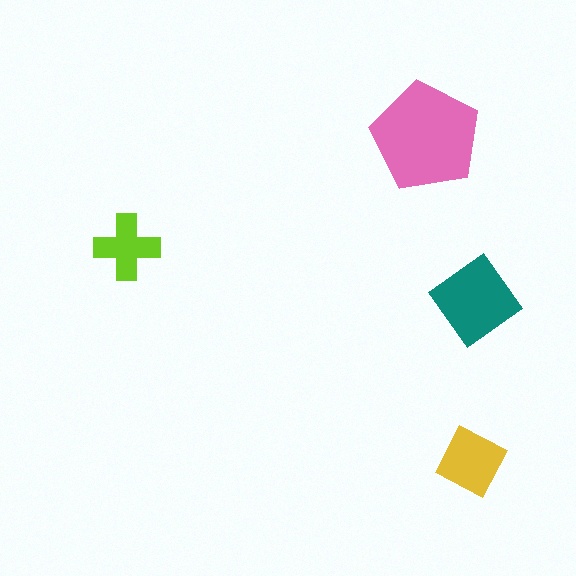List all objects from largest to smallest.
The pink pentagon, the teal diamond, the yellow square, the lime cross.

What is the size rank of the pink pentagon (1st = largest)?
1st.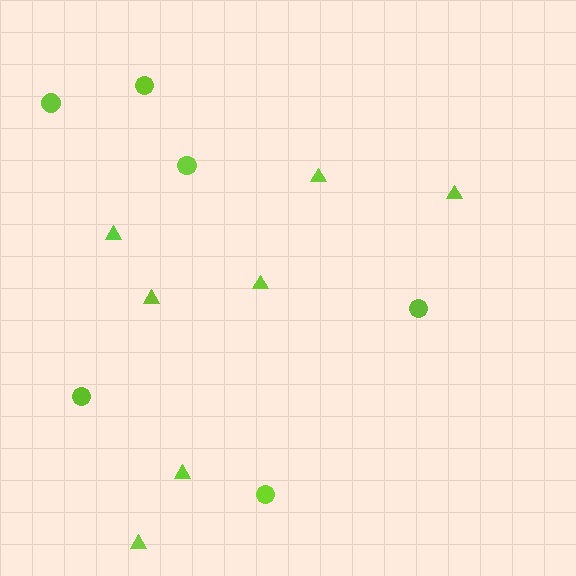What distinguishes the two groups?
There are 2 groups: one group of circles (6) and one group of triangles (7).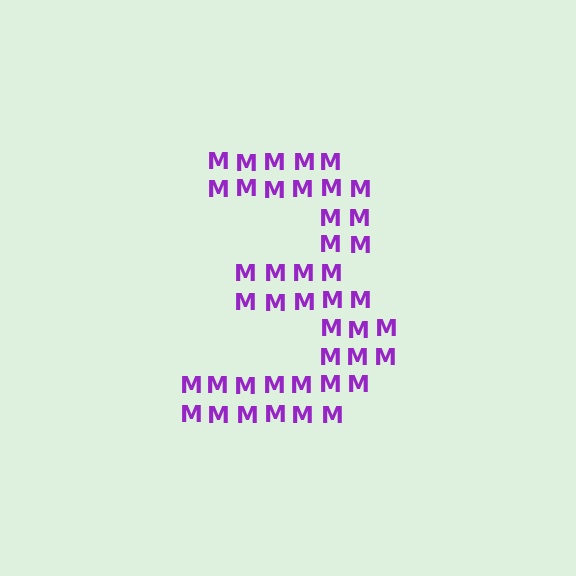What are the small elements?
The small elements are letter M's.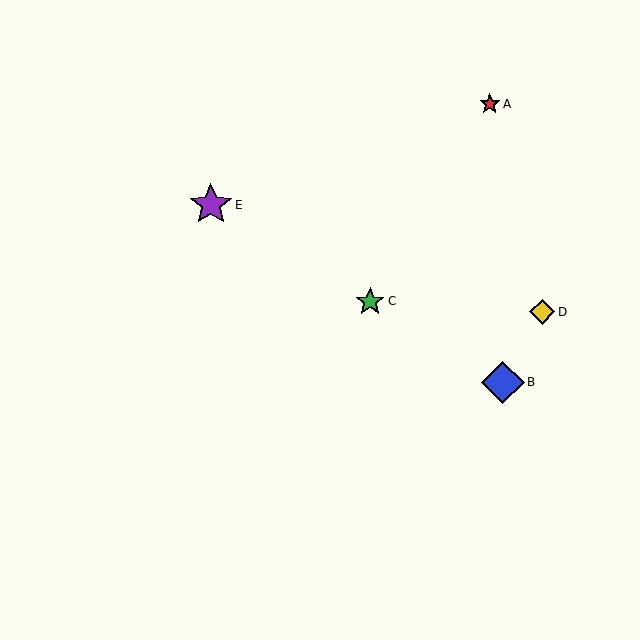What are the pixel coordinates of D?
Object D is at (542, 312).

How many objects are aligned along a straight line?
3 objects (B, C, E) are aligned along a straight line.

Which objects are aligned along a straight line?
Objects B, C, E are aligned along a straight line.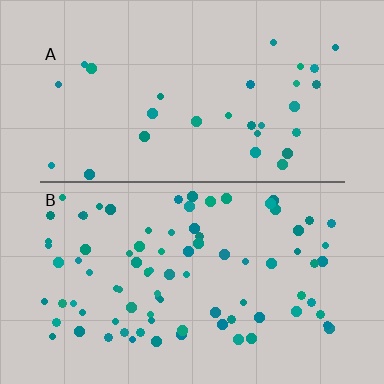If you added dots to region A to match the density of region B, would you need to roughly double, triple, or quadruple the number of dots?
Approximately triple.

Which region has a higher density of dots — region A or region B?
B (the bottom).